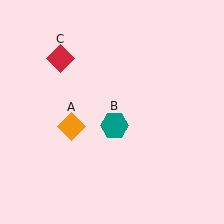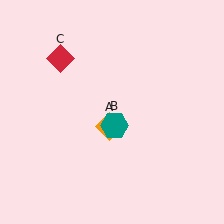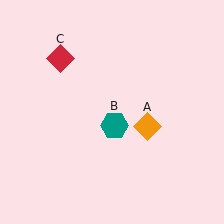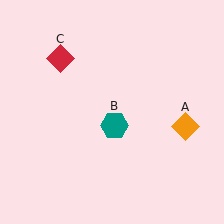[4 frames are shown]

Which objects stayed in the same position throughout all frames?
Teal hexagon (object B) and red diamond (object C) remained stationary.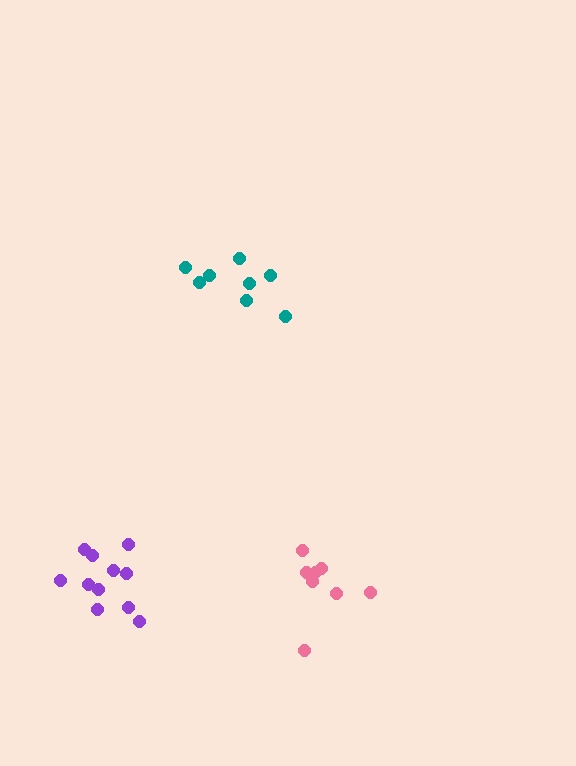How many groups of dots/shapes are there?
There are 3 groups.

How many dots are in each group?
Group 1: 8 dots, Group 2: 8 dots, Group 3: 11 dots (27 total).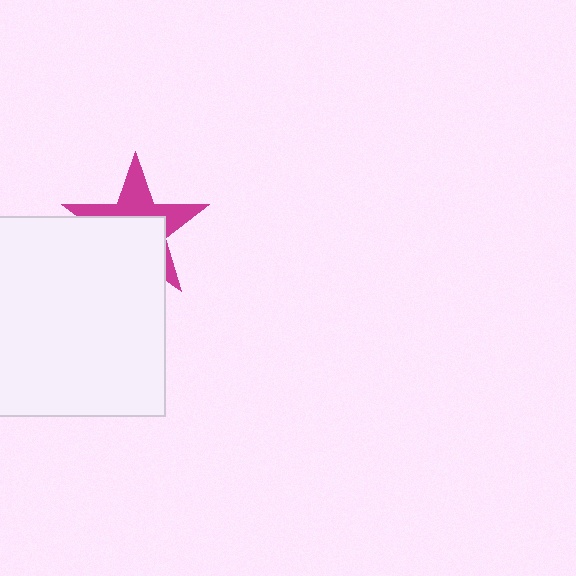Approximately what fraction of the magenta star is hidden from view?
Roughly 54% of the magenta star is hidden behind the white square.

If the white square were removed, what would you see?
You would see the complete magenta star.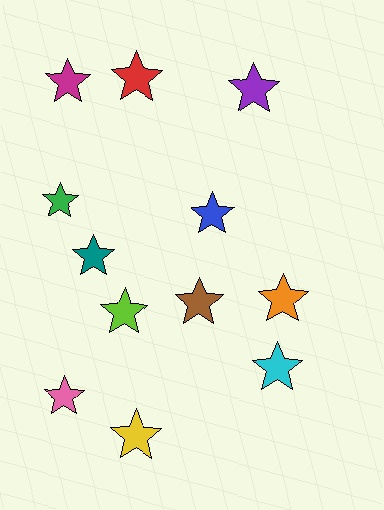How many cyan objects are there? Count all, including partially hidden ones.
There is 1 cyan object.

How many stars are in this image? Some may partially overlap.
There are 12 stars.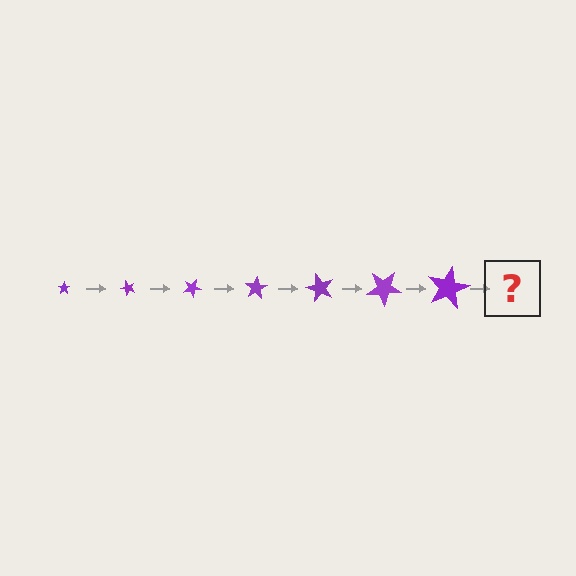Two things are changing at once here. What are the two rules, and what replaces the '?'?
The two rules are that the star grows larger each step and it rotates 50 degrees each step. The '?' should be a star, larger than the previous one and rotated 350 degrees from the start.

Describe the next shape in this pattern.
It should be a star, larger than the previous one and rotated 350 degrees from the start.